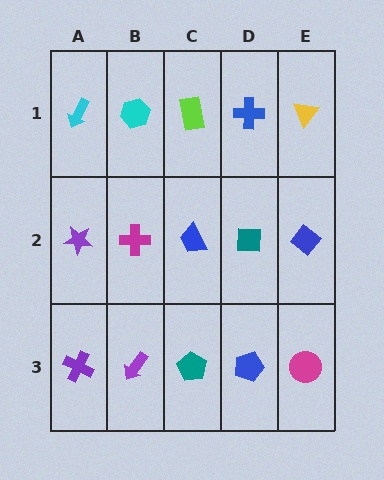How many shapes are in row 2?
5 shapes.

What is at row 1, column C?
A lime rectangle.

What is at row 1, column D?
A blue cross.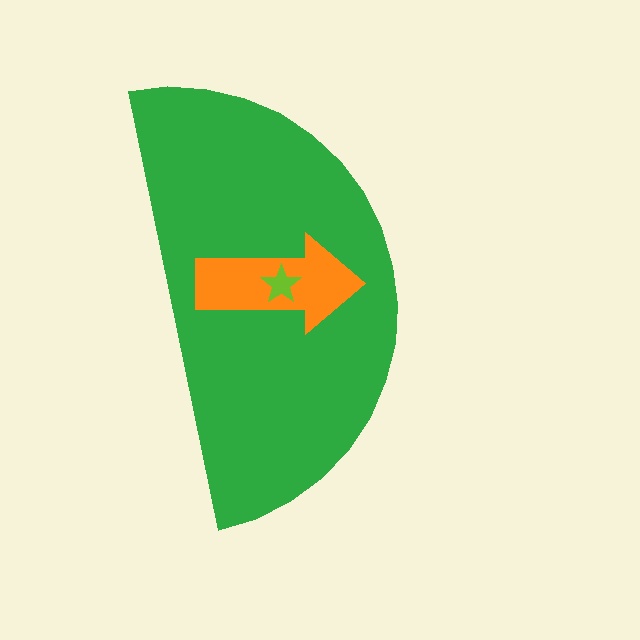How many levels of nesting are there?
3.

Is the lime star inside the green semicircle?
Yes.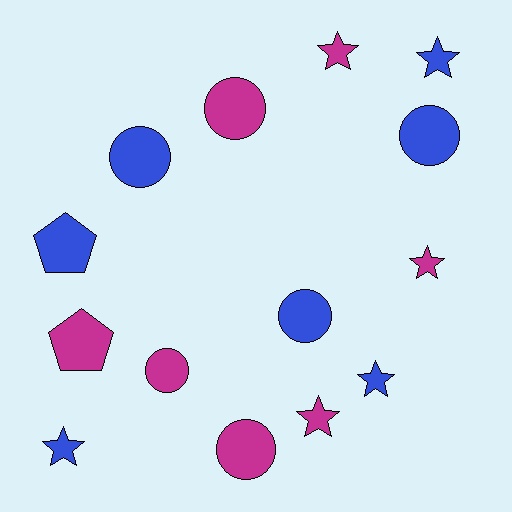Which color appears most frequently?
Magenta, with 7 objects.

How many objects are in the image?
There are 14 objects.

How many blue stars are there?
There are 3 blue stars.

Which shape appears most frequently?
Star, with 6 objects.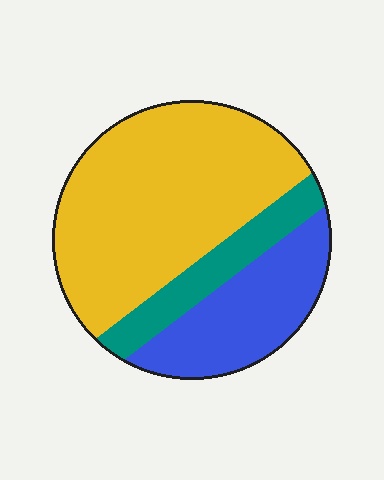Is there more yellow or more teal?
Yellow.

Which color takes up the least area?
Teal, at roughly 15%.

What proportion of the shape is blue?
Blue covers about 25% of the shape.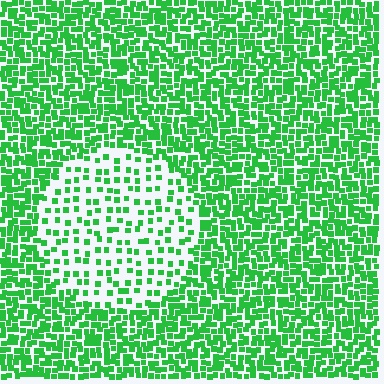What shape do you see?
I see a circle.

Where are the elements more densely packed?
The elements are more densely packed outside the circle boundary.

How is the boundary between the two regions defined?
The boundary is defined by a change in element density (approximately 2.6x ratio). All elements are the same color, size, and shape.